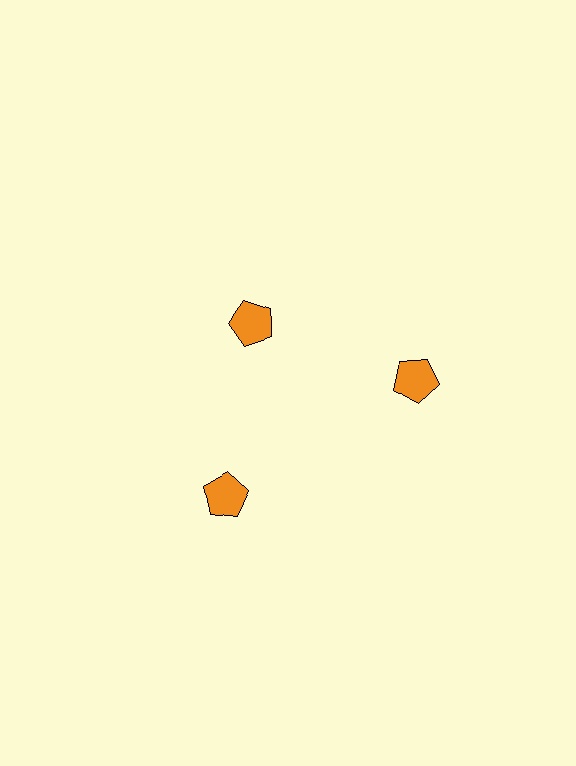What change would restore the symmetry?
The symmetry would be restored by moving it outward, back onto the ring so that all 3 pentagons sit at equal angles and equal distance from the center.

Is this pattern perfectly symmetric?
No. The 3 orange pentagons are arranged in a ring, but one element near the 11 o'clock position is pulled inward toward the center, breaking the 3-fold rotational symmetry.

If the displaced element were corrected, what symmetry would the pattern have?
It would have 3-fold rotational symmetry — the pattern would map onto itself every 120 degrees.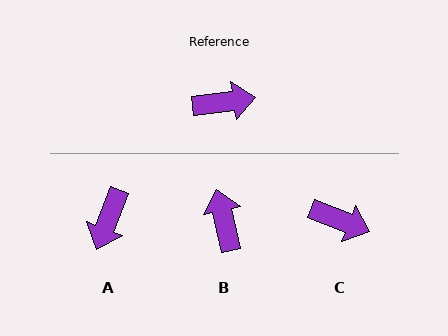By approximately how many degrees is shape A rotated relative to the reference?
Approximately 119 degrees clockwise.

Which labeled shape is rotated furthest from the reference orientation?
A, about 119 degrees away.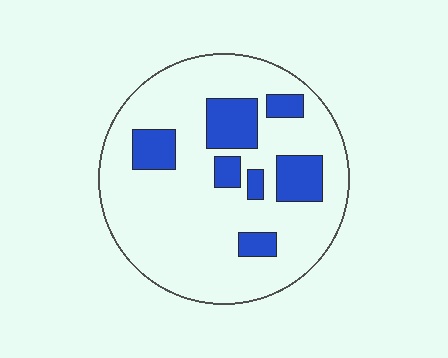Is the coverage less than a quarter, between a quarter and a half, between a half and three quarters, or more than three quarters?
Less than a quarter.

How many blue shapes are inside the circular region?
7.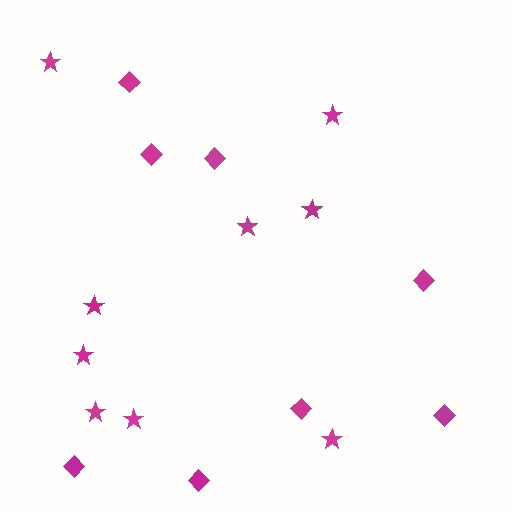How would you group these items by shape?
There are 2 groups: one group of stars (9) and one group of diamonds (8).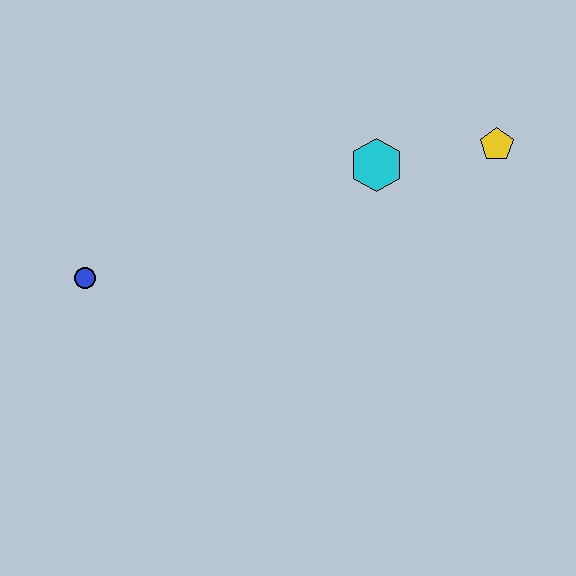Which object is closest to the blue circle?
The cyan hexagon is closest to the blue circle.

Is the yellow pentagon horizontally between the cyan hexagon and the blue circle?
No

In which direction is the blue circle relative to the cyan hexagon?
The blue circle is to the left of the cyan hexagon.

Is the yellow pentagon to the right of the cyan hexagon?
Yes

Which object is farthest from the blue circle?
The yellow pentagon is farthest from the blue circle.